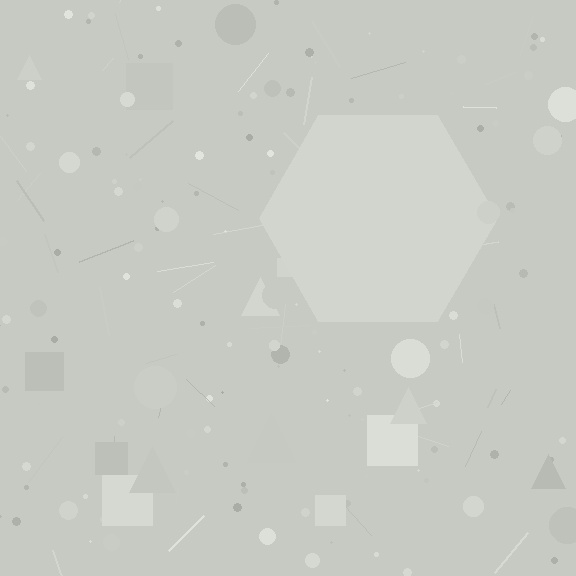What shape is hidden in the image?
A hexagon is hidden in the image.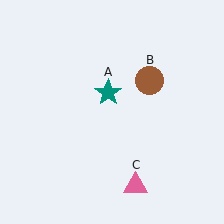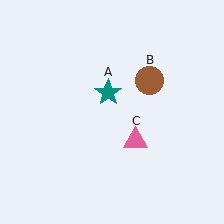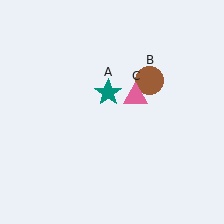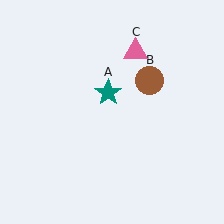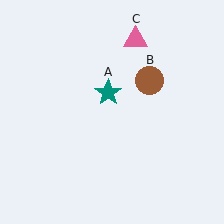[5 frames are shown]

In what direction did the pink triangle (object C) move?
The pink triangle (object C) moved up.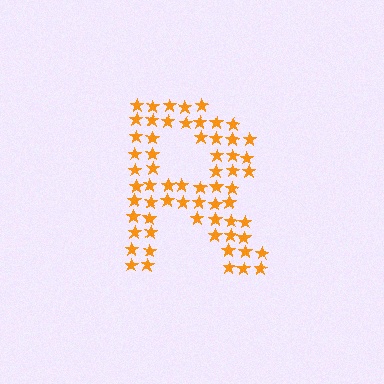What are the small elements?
The small elements are stars.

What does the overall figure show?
The overall figure shows the letter R.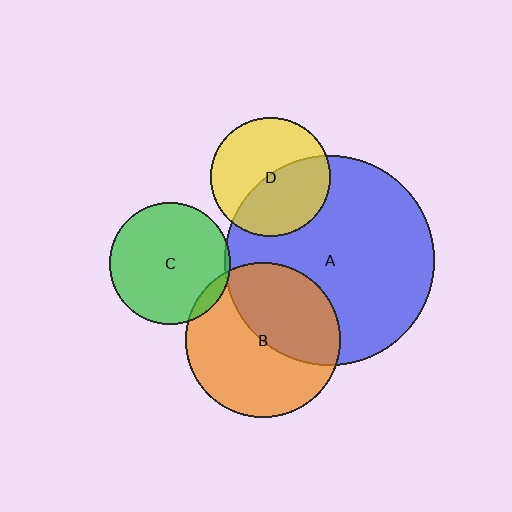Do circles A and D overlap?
Yes.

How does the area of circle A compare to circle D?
Approximately 3.1 times.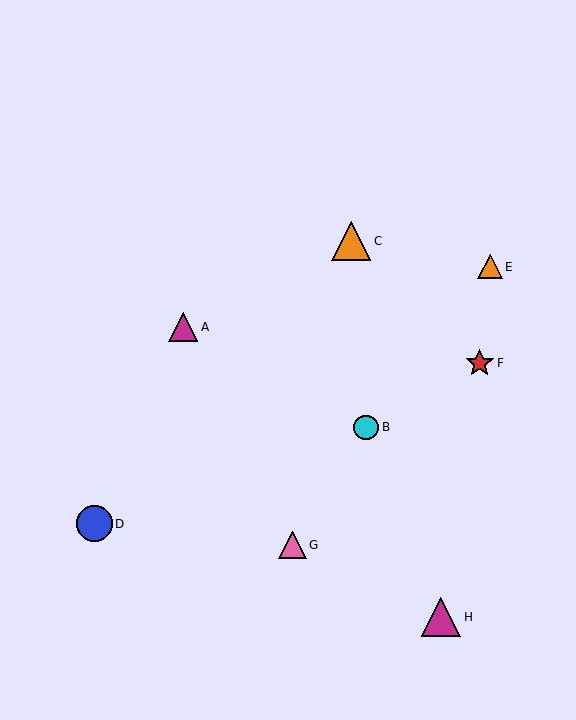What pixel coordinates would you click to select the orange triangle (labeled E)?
Click at (490, 267) to select the orange triangle E.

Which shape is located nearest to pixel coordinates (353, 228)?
The orange triangle (labeled C) at (351, 241) is nearest to that location.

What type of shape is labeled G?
Shape G is a pink triangle.